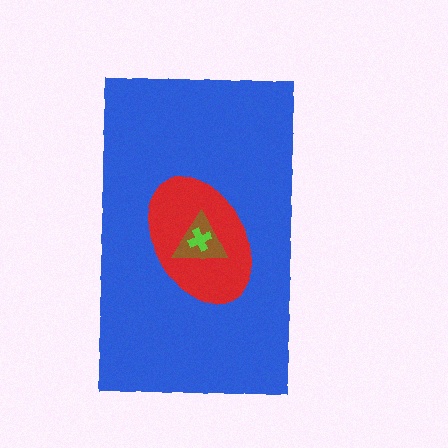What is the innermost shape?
The lime cross.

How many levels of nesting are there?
4.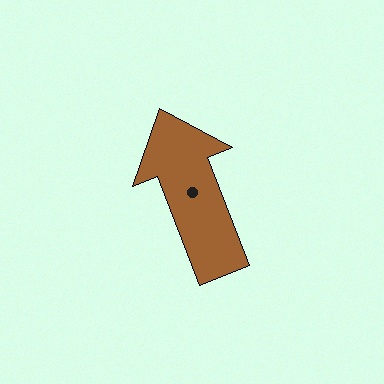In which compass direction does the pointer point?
North.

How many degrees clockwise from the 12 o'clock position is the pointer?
Approximately 339 degrees.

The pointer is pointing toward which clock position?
Roughly 11 o'clock.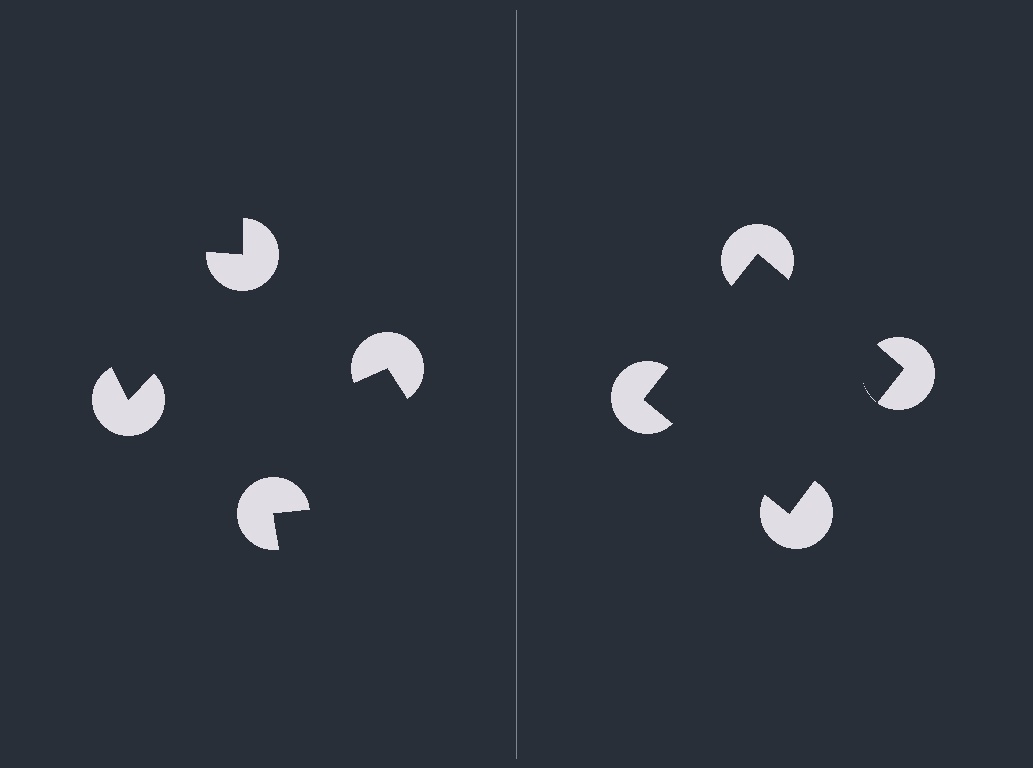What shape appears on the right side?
An illusory square.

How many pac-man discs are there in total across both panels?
8 — 4 on each side.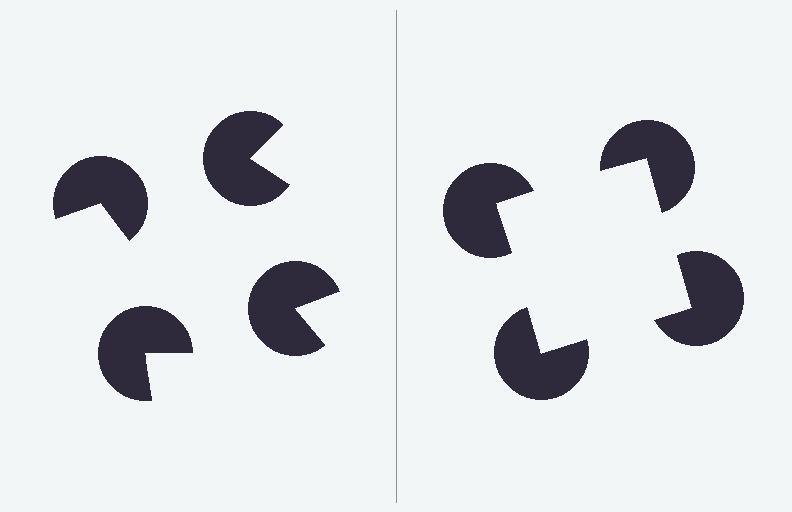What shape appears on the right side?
An illusory square.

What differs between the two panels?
The pac-man discs are positioned identically on both sides; only the wedge orientations differ. On the right they align to a square; on the left they are misaligned.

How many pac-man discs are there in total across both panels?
8 — 4 on each side.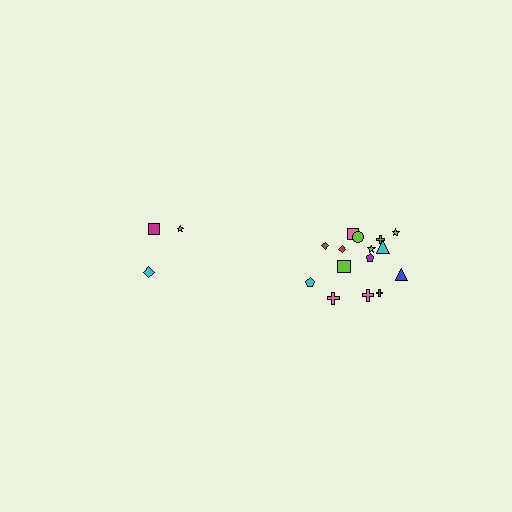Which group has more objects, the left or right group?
The right group.